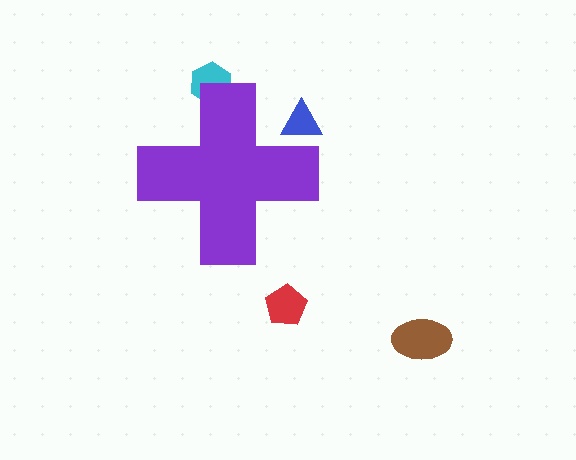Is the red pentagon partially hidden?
No, the red pentagon is fully visible.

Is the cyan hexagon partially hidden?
Yes, the cyan hexagon is partially hidden behind the purple cross.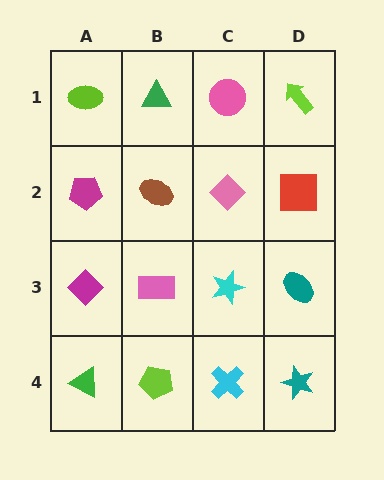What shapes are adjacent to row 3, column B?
A brown ellipse (row 2, column B), a lime pentagon (row 4, column B), a magenta diamond (row 3, column A), a cyan star (row 3, column C).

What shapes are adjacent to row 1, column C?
A pink diamond (row 2, column C), a green triangle (row 1, column B), a lime arrow (row 1, column D).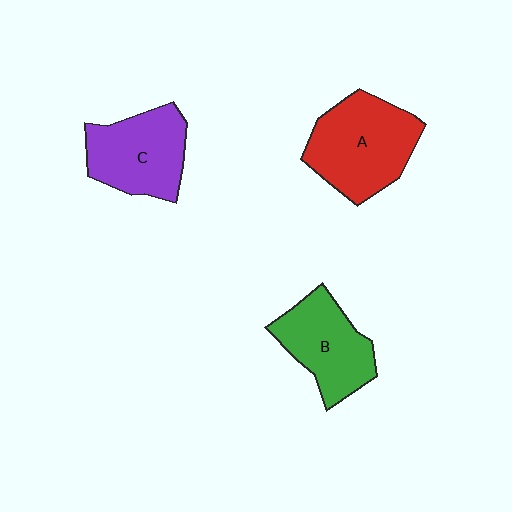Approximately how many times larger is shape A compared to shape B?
Approximately 1.2 times.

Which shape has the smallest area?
Shape B (green).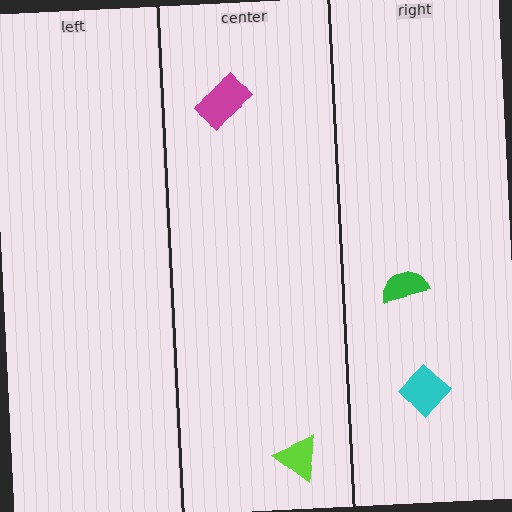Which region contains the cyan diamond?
The right region.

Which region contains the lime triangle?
The center region.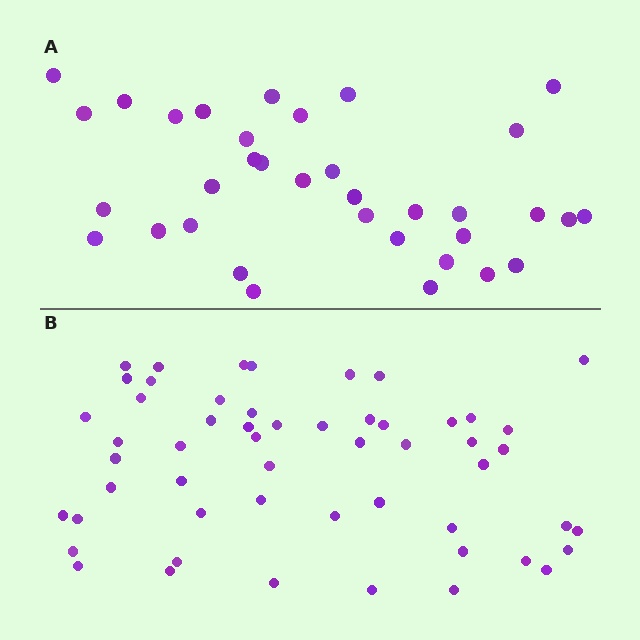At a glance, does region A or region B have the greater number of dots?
Region B (the bottom region) has more dots.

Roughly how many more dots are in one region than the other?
Region B has approximately 20 more dots than region A.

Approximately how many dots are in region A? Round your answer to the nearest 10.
About 40 dots. (The exact count is 35, which rounds to 40.)